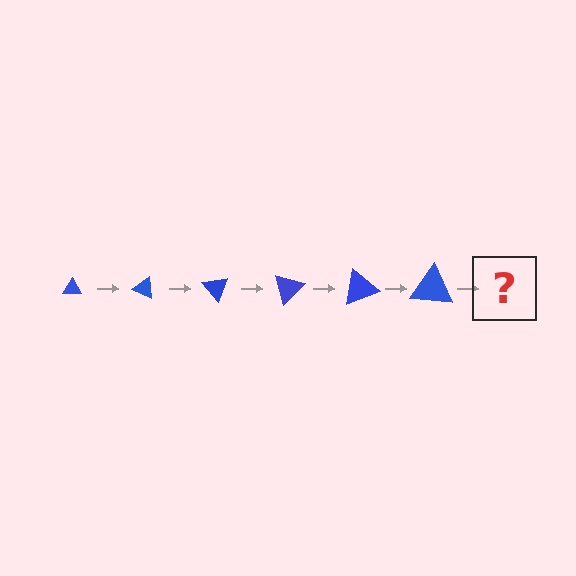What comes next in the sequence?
The next element should be a triangle, larger than the previous one and rotated 150 degrees from the start.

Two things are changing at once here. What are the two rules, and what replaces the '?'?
The two rules are that the triangle grows larger each step and it rotates 25 degrees each step. The '?' should be a triangle, larger than the previous one and rotated 150 degrees from the start.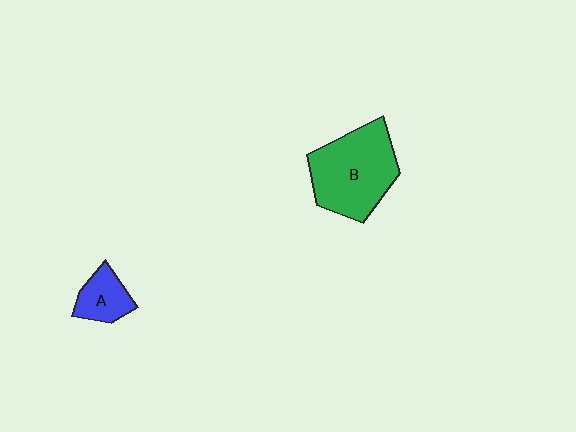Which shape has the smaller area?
Shape A (blue).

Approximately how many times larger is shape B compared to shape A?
Approximately 2.7 times.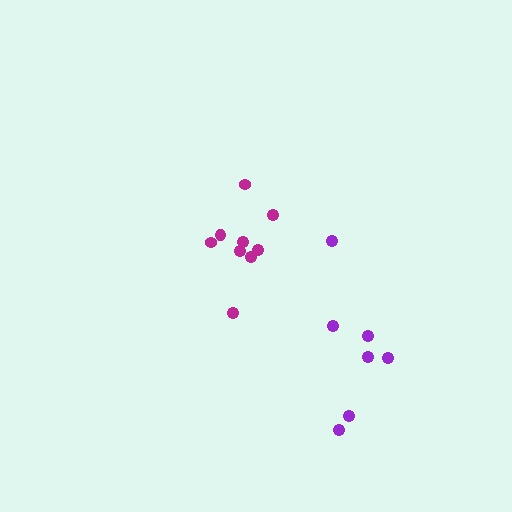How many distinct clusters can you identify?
There are 2 distinct clusters.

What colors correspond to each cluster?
The clusters are colored: purple, magenta.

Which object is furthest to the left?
The magenta cluster is leftmost.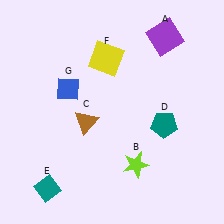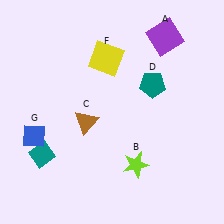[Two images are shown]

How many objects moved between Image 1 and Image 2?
3 objects moved between the two images.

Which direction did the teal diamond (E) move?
The teal diamond (E) moved up.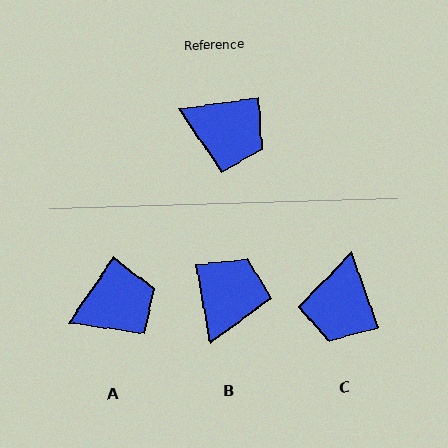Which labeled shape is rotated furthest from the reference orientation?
B, about 92 degrees away.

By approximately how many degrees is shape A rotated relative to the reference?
Approximately 48 degrees counter-clockwise.